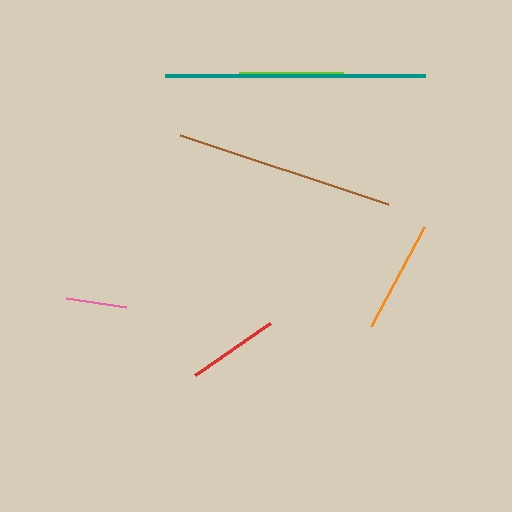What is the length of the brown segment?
The brown segment is approximately 219 pixels long.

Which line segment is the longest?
The teal line is the longest at approximately 259 pixels.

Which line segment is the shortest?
The pink line is the shortest at approximately 61 pixels.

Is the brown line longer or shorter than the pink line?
The brown line is longer than the pink line.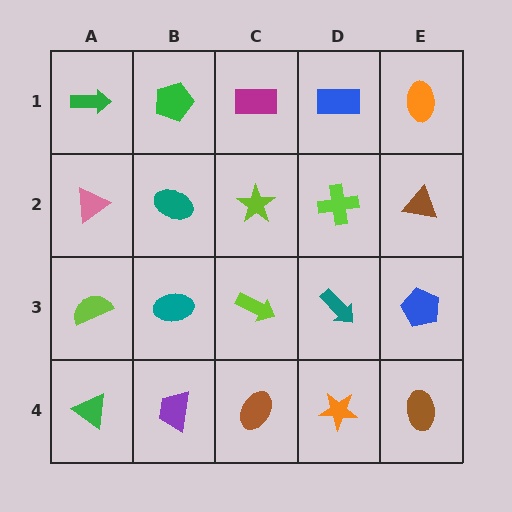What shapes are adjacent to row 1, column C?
A lime star (row 2, column C), a green pentagon (row 1, column B), a blue rectangle (row 1, column D).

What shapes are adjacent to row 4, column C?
A lime arrow (row 3, column C), a purple trapezoid (row 4, column B), an orange star (row 4, column D).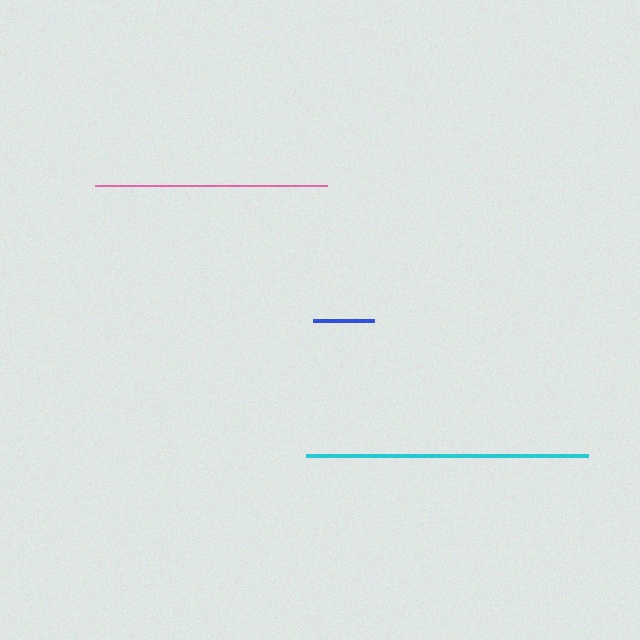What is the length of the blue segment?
The blue segment is approximately 60 pixels long.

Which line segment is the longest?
The cyan line is the longest at approximately 282 pixels.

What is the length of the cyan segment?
The cyan segment is approximately 282 pixels long.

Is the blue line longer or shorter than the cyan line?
The cyan line is longer than the blue line.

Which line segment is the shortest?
The blue line is the shortest at approximately 60 pixels.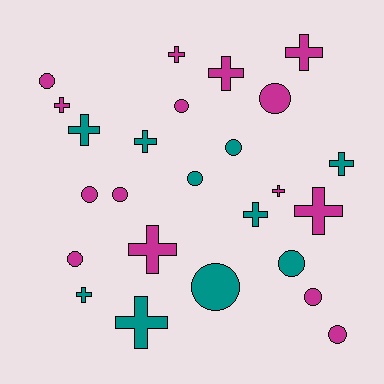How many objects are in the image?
There are 25 objects.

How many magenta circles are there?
There are 8 magenta circles.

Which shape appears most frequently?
Cross, with 13 objects.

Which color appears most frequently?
Magenta, with 15 objects.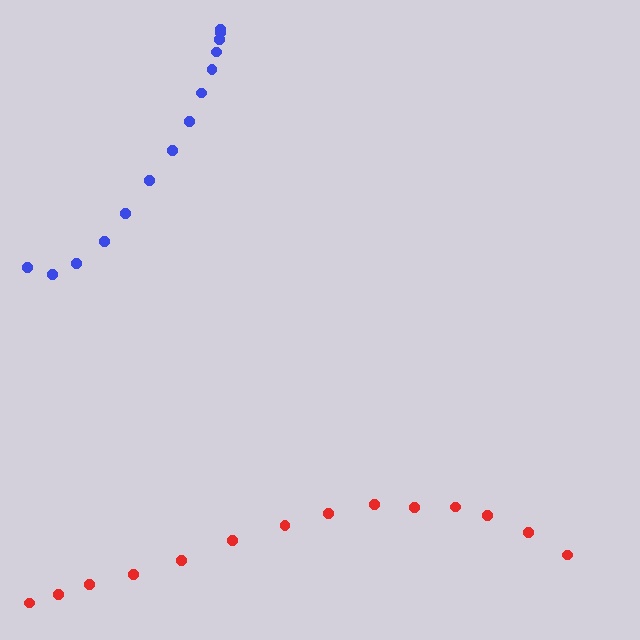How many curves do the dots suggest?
There are 2 distinct paths.